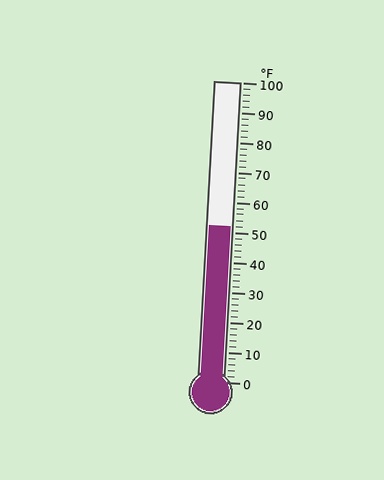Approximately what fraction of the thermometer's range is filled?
The thermometer is filled to approximately 50% of its range.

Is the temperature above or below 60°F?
The temperature is below 60°F.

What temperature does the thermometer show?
The thermometer shows approximately 52°F.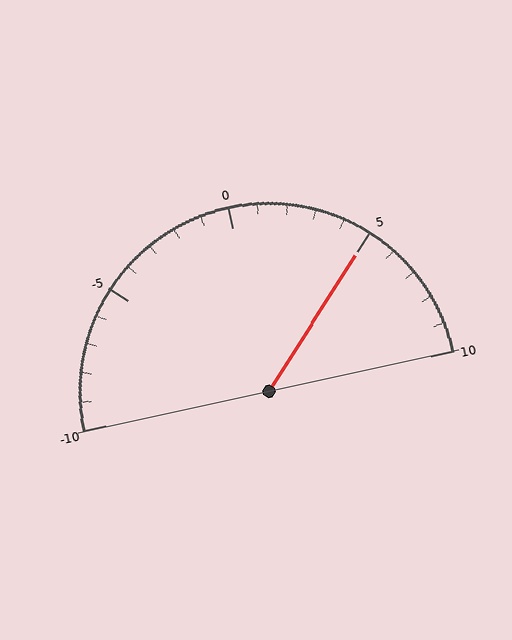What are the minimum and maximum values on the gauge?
The gauge ranges from -10 to 10.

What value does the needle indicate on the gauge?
The needle indicates approximately 5.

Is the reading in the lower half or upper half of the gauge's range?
The reading is in the upper half of the range (-10 to 10).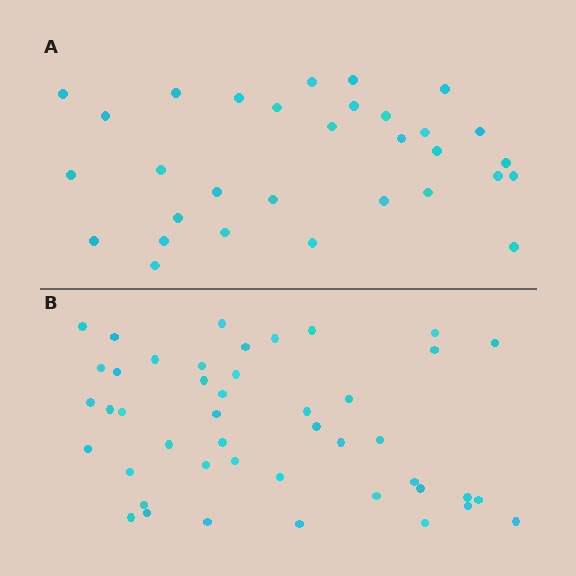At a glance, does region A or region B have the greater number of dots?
Region B (the bottom region) has more dots.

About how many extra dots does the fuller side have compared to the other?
Region B has approximately 15 more dots than region A.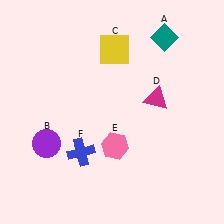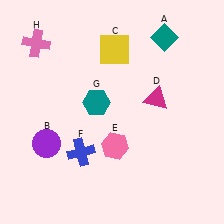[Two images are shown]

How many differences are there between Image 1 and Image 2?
There are 2 differences between the two images.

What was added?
A teal hexagon (G), a pink cross (H) were added in Image 2.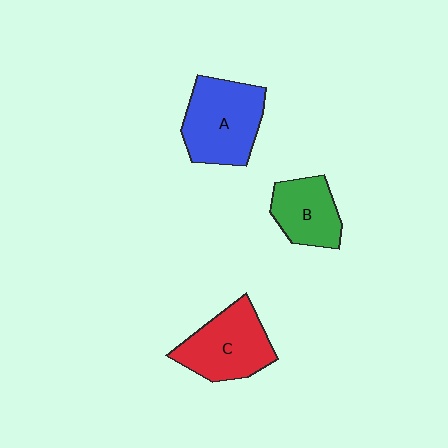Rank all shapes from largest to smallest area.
From largest to smallest: A (blue), C (red), B (green).